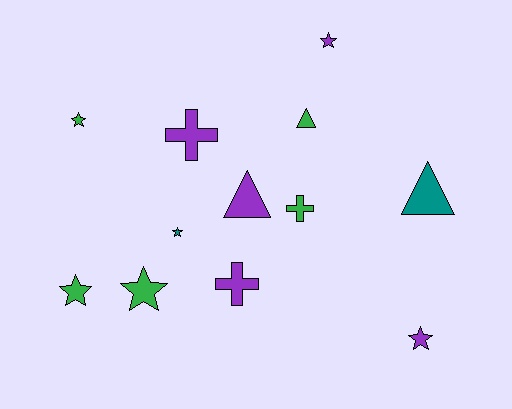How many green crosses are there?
There is 1 green cross.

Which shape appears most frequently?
Star, with 6 objects.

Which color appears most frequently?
Green, with 5 objects.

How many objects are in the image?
There are 12 objects.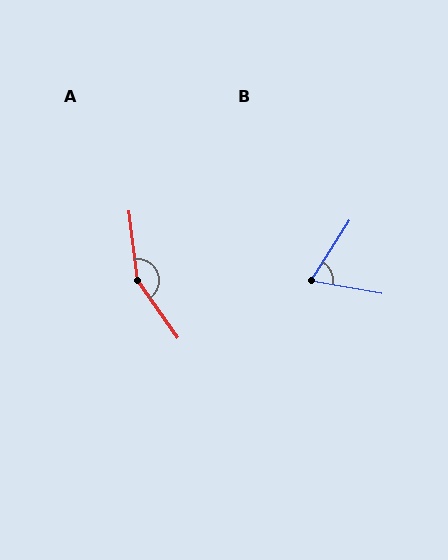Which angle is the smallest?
B, at approximately 67 degrees.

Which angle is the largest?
A, at approximately 152 degrees.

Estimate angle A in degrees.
Approximately 152 degrees.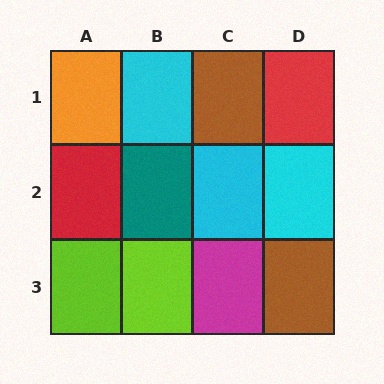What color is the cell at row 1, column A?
Orange.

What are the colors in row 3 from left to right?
Lime, lime, magenta, brown.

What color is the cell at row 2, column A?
Red.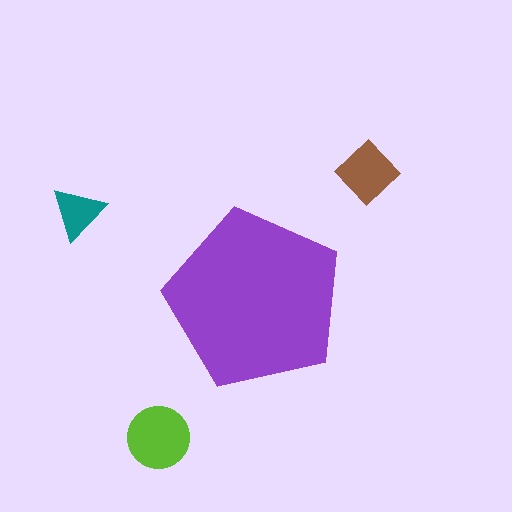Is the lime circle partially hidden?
No, the lime circle is fully visible.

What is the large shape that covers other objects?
A purple pentagon.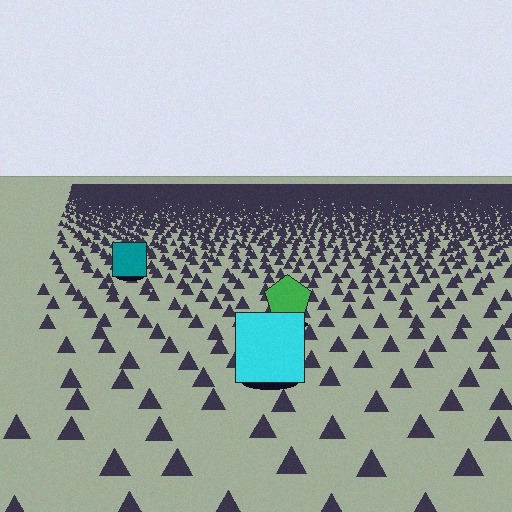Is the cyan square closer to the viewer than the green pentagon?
Yes. The cyan square is closer — you can tell from the texture gradient: the ground texture is coarser near it.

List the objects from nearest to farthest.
From nearest to farthest: the cyan square, the green pentagon, the teal square.